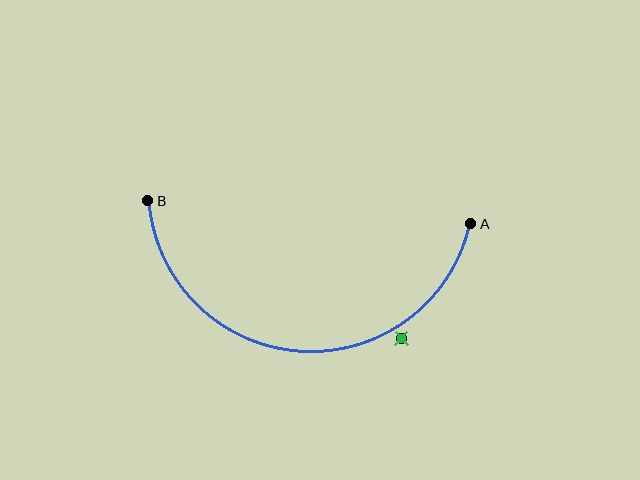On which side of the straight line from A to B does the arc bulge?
The arc bulges below the straight line connecting A and B.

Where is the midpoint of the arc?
The arc midpoint is the point on the curve farthest from the straight line joining A and B. It sits below that line.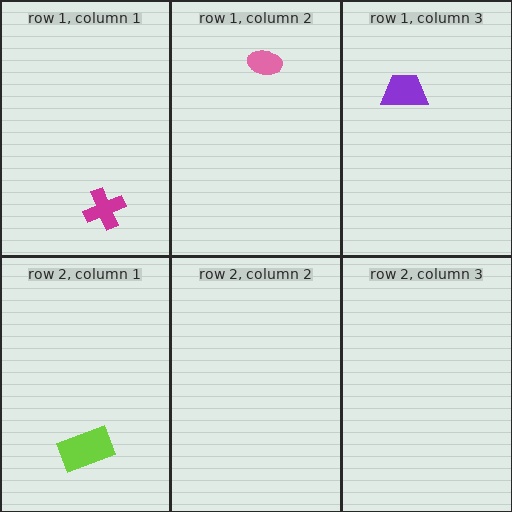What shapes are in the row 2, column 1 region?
The lime rectangle.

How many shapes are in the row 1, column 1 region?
1.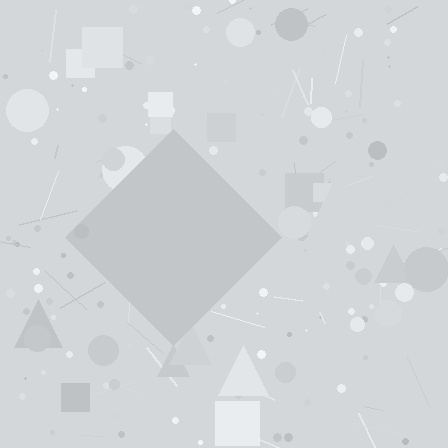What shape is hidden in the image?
A diamond is hidden in the image.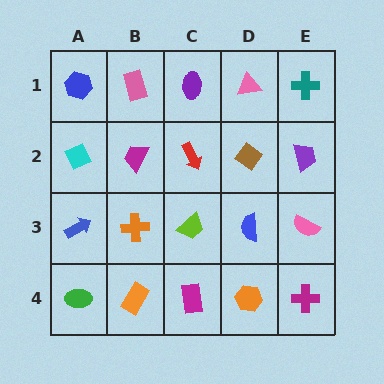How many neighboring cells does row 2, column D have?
4.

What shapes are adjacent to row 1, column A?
A cyan diamond (row 2, column A), a pink rectangle (row 1, column B).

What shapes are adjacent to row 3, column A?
A cyan diamond (row 2, column A), a green ellipse (row 4, column A), an orange cross (row 3, column B).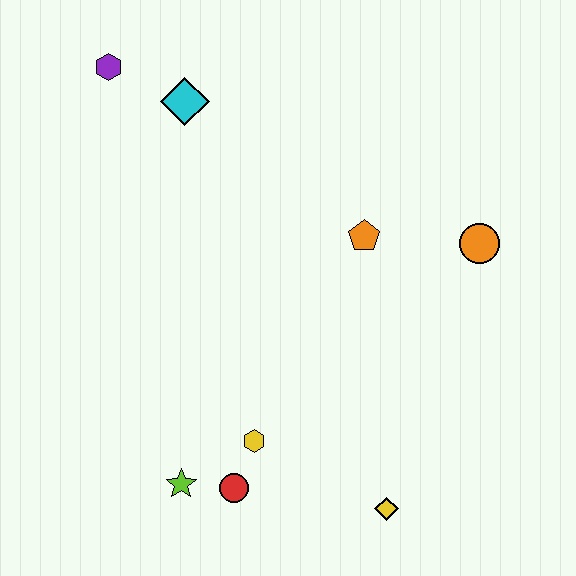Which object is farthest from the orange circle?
The purple hexagon is farthest from the orange circle.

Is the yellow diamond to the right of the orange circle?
No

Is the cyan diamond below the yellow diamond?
No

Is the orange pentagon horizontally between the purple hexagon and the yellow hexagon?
No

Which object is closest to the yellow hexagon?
The red circle is closest to the yellow hexagon.